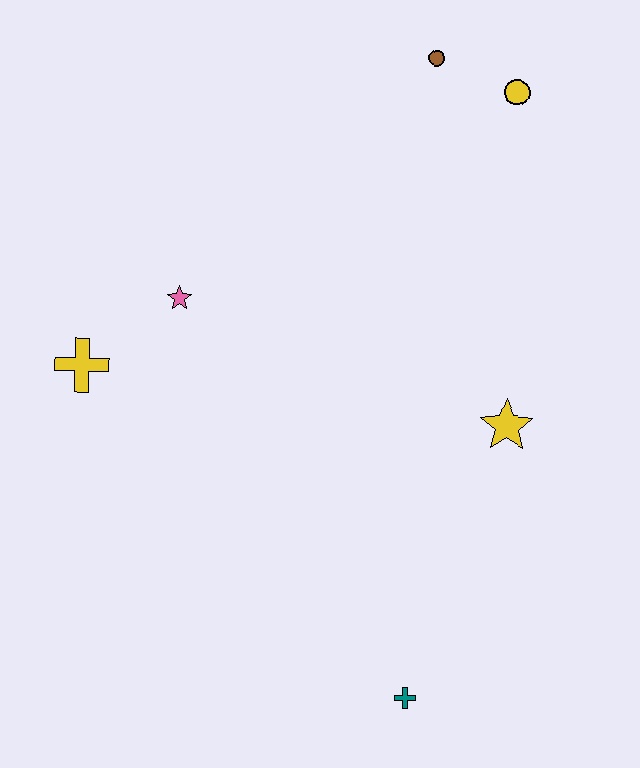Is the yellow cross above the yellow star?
Yes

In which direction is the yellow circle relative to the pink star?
The yellow circle is to the right of the pink star.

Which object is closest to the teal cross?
The yellow star is closest to the teal cross.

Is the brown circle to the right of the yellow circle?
No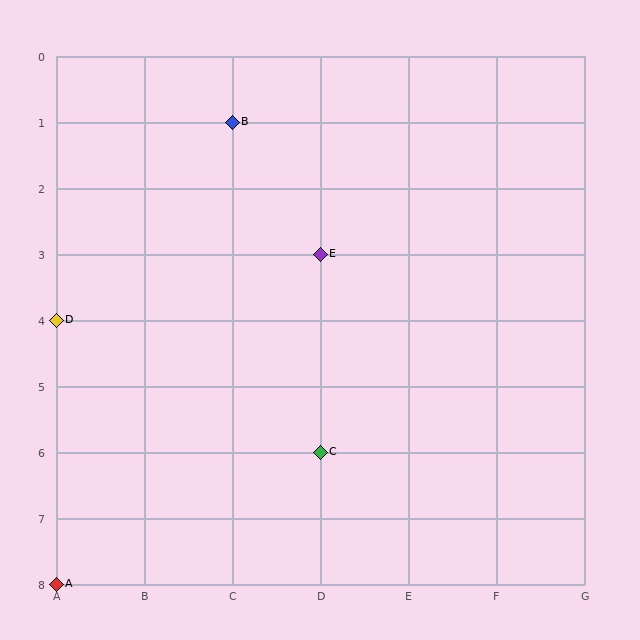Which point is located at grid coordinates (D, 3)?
Point E is at (D, 3).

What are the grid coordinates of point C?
Point C is at grid coordinates (D, 6).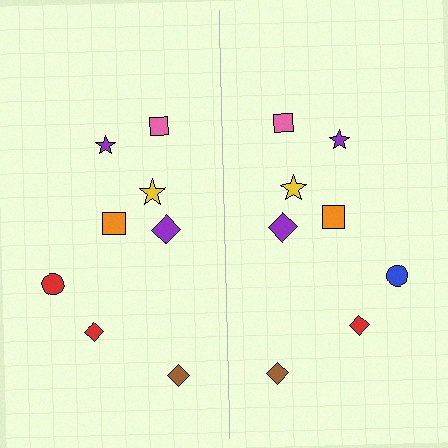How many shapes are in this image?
There are 16 shapes in this image.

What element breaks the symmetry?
The blue circle on the right side breaks the symmetry — its mirror counterpart is red.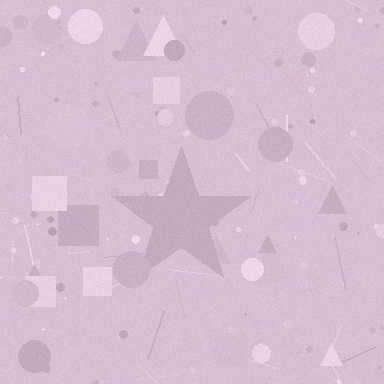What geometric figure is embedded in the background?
A star is embedded in the background.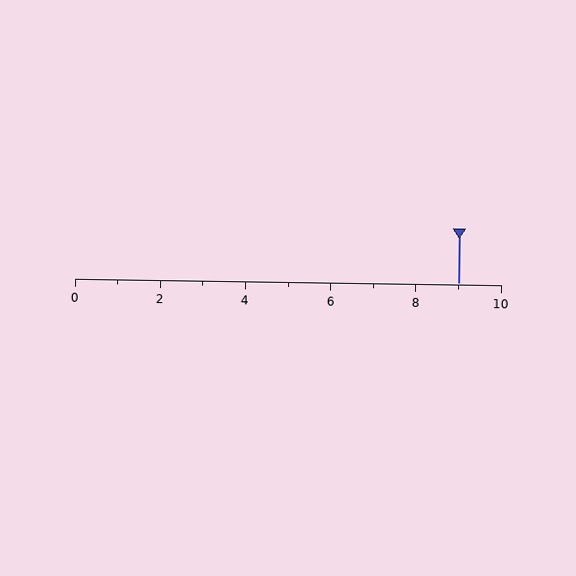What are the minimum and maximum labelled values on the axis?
The axis runs from 0 to 10.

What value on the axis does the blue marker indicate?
The marker indicates approximately 9.